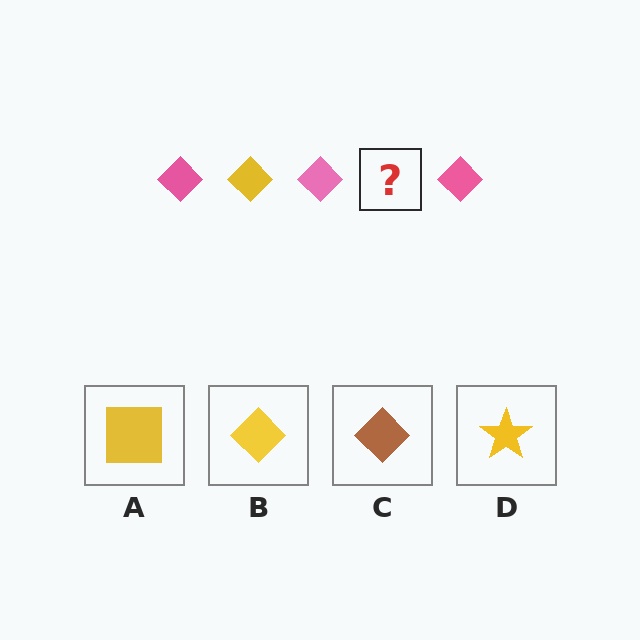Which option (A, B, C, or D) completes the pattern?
B.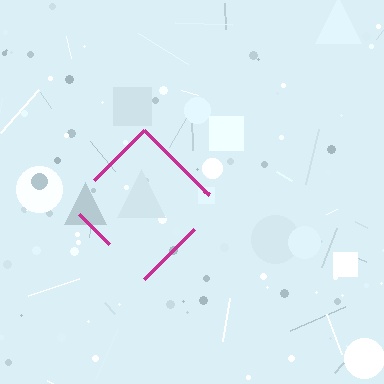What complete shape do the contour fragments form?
The contour fragments form a diamond.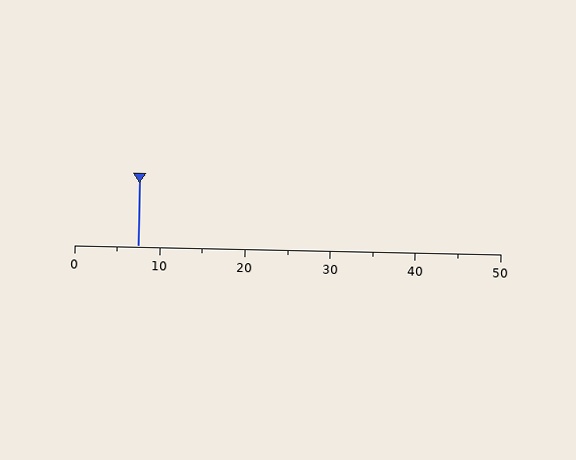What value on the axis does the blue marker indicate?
The marker indicates approximately 7.5.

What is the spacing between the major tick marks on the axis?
The major ticks are spaced 10 apart.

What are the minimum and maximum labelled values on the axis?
The axis runs from 0 to 50.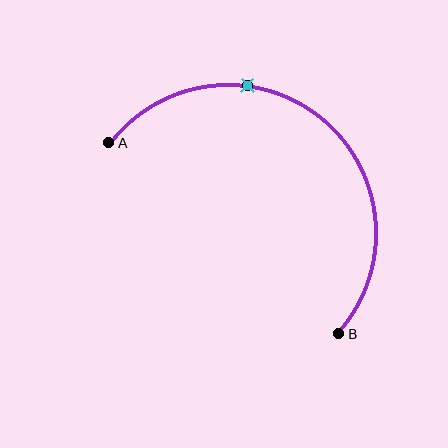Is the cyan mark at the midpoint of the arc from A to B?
No. The cyan mark lies on the arc but is closer to endpoint A. The arc midpoint would be at the point on the curve equidistant along the arc from both A and B.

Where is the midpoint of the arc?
The arc midpoint is the point on the curve farthest from the straight line joining A and B. It sits above and to the right of that line.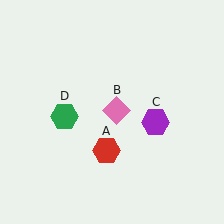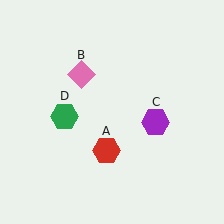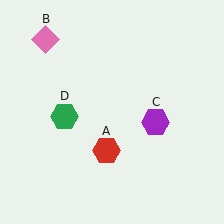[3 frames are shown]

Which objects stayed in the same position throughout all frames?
Red hexagon (object A) and purple hexagon (object C) and green hexagon (object D) remained stationary.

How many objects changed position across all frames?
1 object changed position: pink diamond (object B).